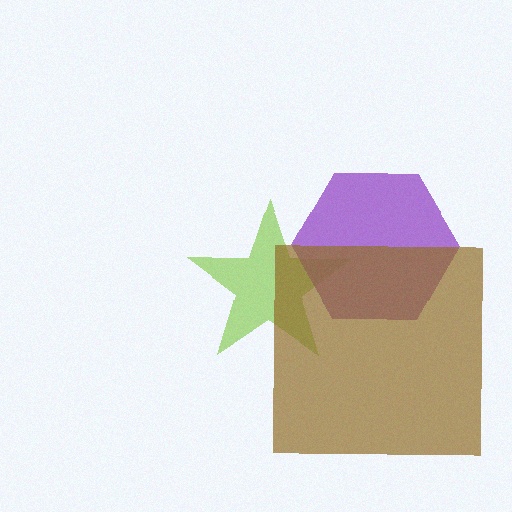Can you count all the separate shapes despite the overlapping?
Yes, there are 3 separate shapes.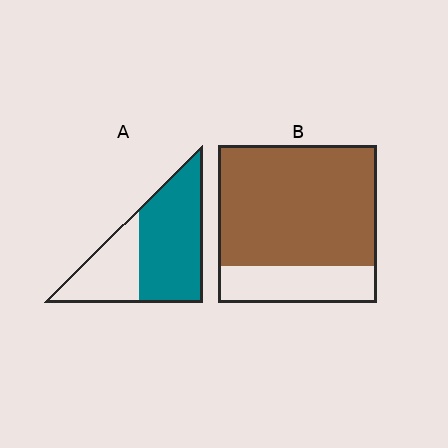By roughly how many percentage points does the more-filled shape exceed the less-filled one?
By roughly 15 percentage points (B over A).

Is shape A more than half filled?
Yes.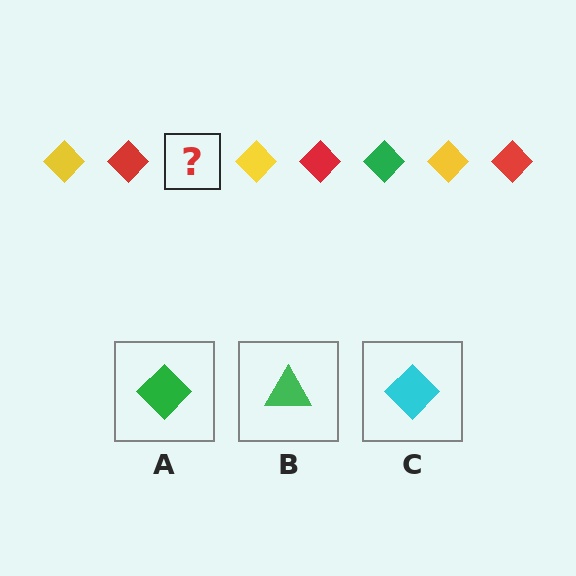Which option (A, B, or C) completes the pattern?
A.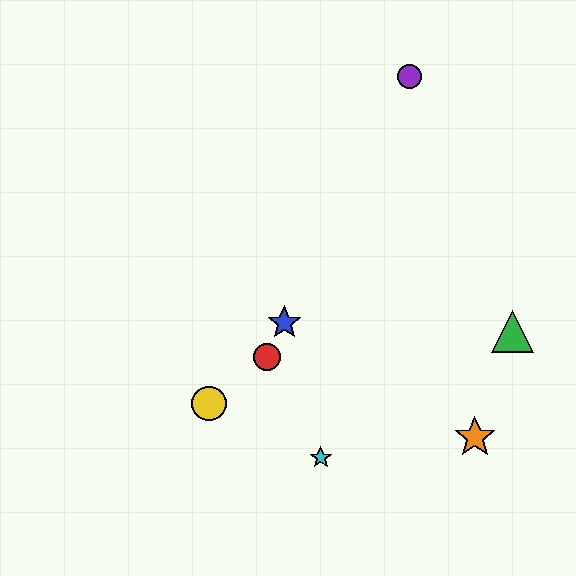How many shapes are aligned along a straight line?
3 shapes (the red circle, the blue star, the purple circle) are aligned along a straight line.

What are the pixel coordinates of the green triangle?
The green triangle is at (512, 331).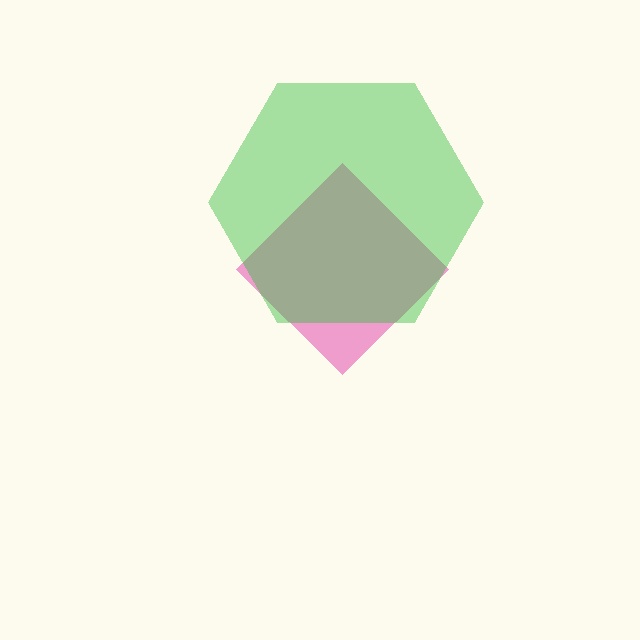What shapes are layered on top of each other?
The layered shapes are: a pink diamond, a green hexagon.